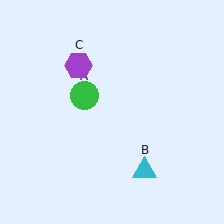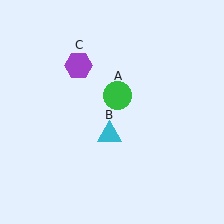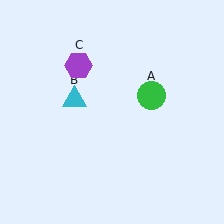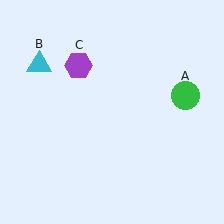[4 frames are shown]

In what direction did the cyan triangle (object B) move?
The cyan triangle (object B) moved up and to the left.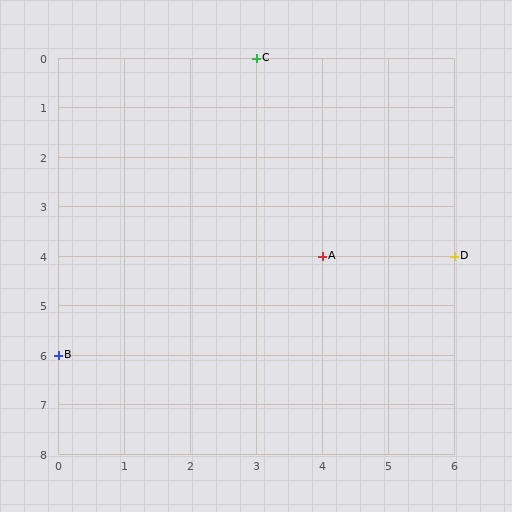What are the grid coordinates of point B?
Point B is at grid coordinates (0, 6).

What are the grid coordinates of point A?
Point A is at grid coordinates (4, 4).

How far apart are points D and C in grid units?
Points D and C are 3 columns and 4 rows apart (about 5.0 grid units diagonally).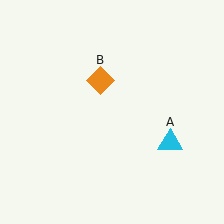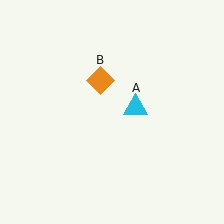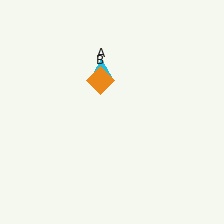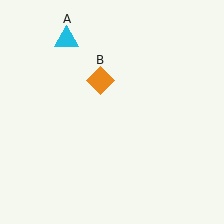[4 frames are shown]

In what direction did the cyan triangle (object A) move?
The cyan triangle (object A) moved up and to the left.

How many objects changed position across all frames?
1 object changed position: cyan triangle (object A).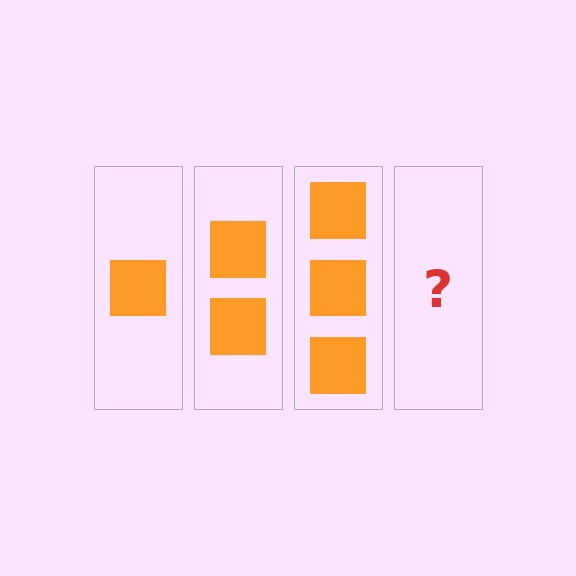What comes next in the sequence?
The next element should be 4 squares.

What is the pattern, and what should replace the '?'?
The pattern is that each step adds one more square. The '?' should be 4 squares.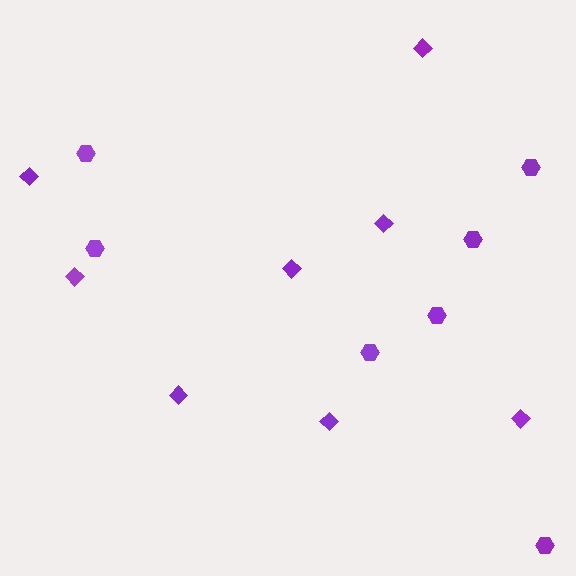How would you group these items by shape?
There are 2 groups: one group of diamonds (8) and one group of hexagons (7).